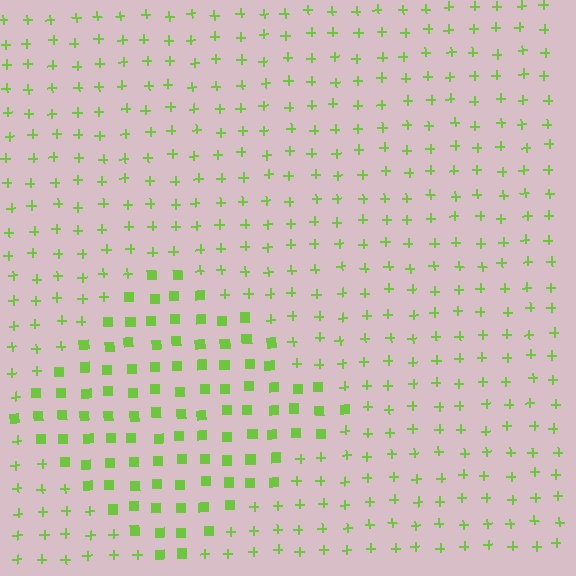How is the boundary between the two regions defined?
The boundary is defined by a change in element shape: squares inside vs. plus signs outside. All elements share the same color and spacing.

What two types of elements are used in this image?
The image uses squares inside the diamond region and plus signs outside it.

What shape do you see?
I see a diamond.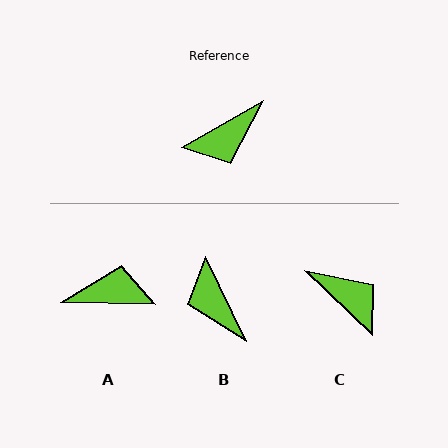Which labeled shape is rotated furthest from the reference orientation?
A, about 149 degrees away.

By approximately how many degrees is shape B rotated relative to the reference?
Approximately 94 degrees clockwise.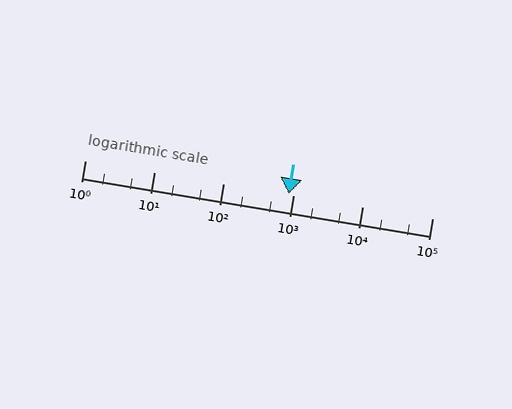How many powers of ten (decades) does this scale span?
The scale spans 5 decades, from 1 to 100000.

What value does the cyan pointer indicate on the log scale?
The pointer indicates approximately 860.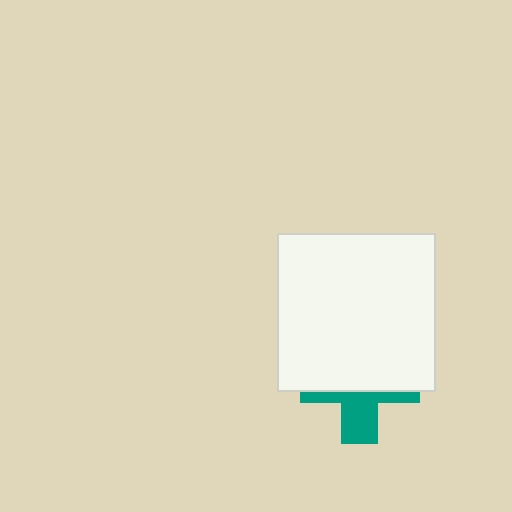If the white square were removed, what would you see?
You would see the complete teal cross.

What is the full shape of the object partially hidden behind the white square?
The partially hidden object is a teal cross.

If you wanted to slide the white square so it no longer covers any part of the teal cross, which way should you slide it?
Slide it up — that is the most direct way to separate the two shapes.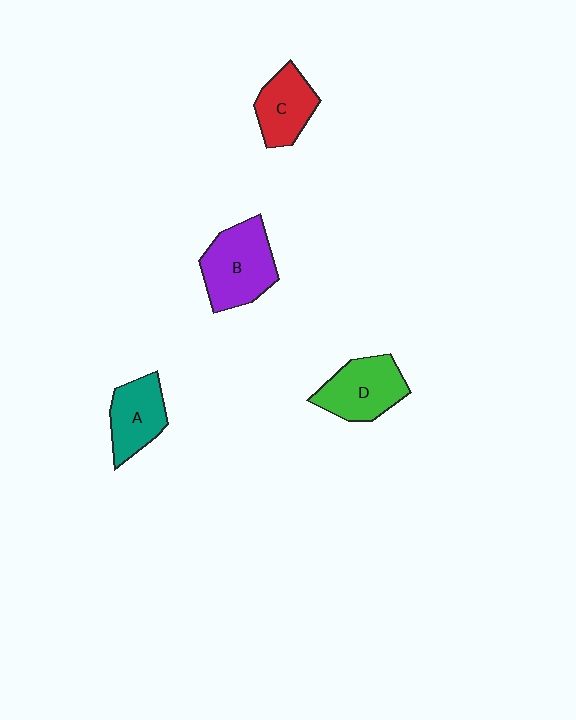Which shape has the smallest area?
Shape C (red).